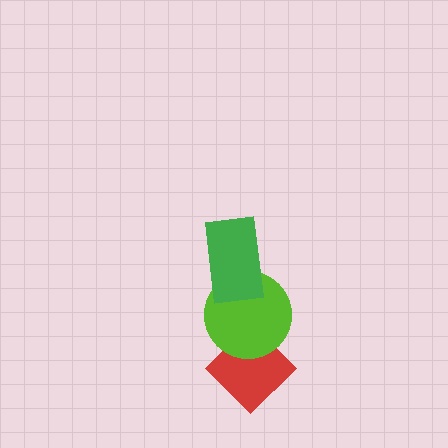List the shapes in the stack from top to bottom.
From top to bottom: the green rectangle, the lime circle, the red diamond.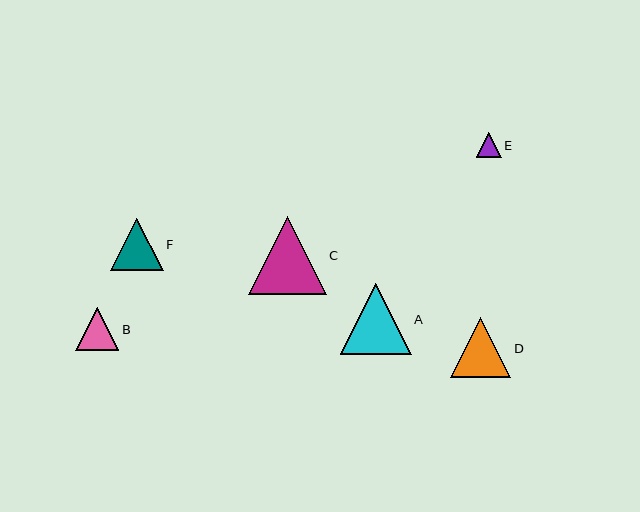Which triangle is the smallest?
Triangle E is the smallest with a size of approximately 25 pixels.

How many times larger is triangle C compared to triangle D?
Triangle C is approximately 1.3 times the size of triangle D.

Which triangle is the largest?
Triangle C is the largest with a size of approximately 77 pixels.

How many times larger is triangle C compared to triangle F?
Triangle C is approximately 1.5 times the size of triangle F.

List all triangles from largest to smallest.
From largest to smallest: C, A, D, F, B, E.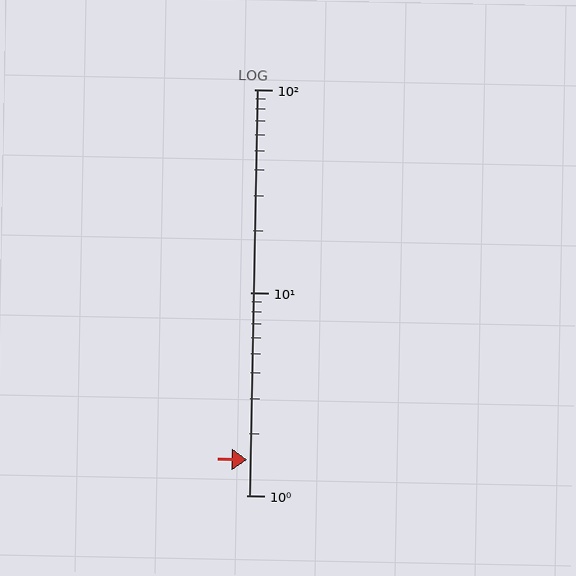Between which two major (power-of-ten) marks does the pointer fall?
The pointer is between 1 and 10.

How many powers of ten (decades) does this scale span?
The scale spans 2 decades, from 1 to 100.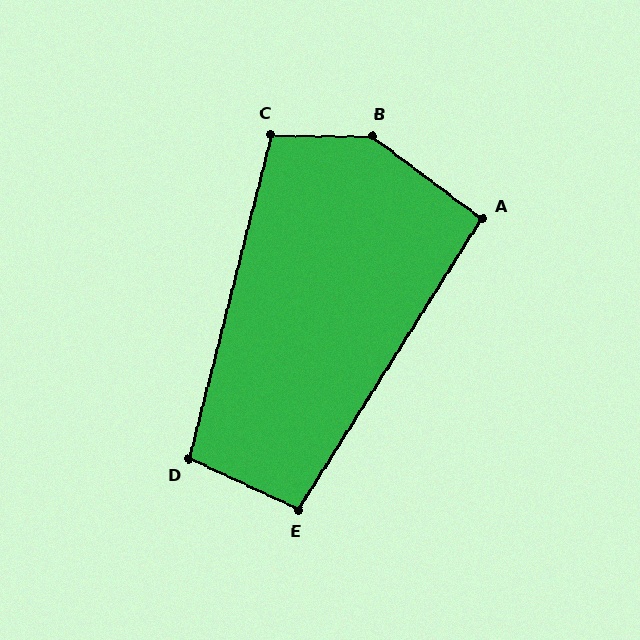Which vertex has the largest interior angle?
B, at approximately 143 degrees.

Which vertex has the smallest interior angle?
A, at approximately 95 degrees.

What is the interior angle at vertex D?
Approximately 101 degrees (obtuse).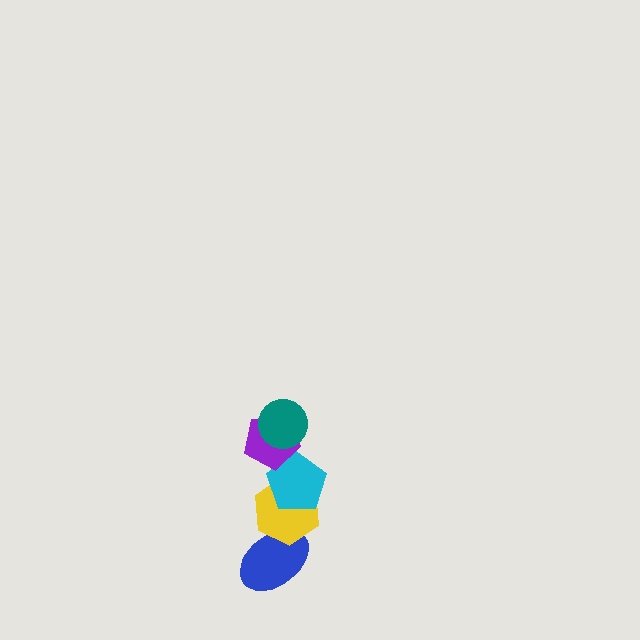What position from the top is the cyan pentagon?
The cyan pentagon is 3rd from the top.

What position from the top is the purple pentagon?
The purple pentagon is 2nd from the top.